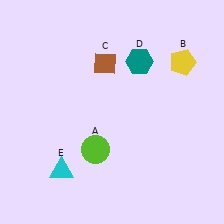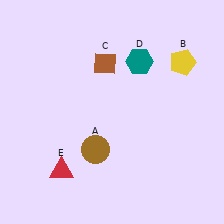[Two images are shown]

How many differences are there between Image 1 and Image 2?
There are 2 differences between the two images.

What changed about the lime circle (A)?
In Image 1, A is lime. In Image 2, it changed to brown.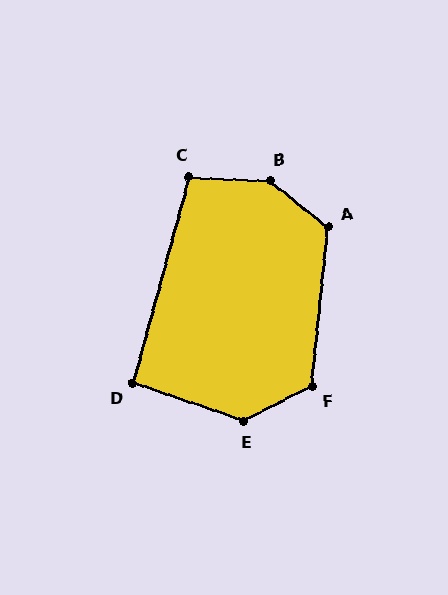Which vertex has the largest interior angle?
B, at approximately 144 degrees.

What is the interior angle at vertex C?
Approximately 103 degrees (obtuse).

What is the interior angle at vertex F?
Approximately 123 degrees (obtuse).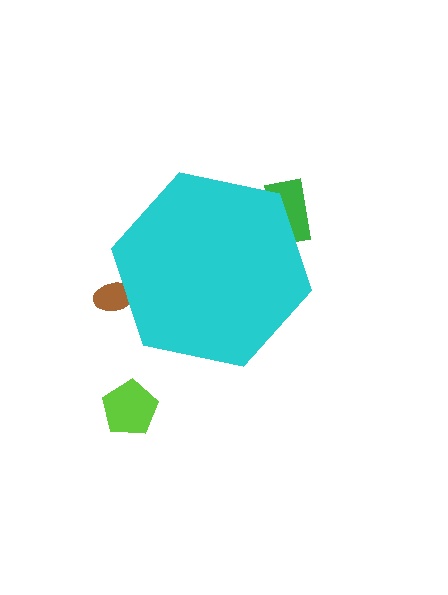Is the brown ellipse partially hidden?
Yes, the brown ellipse is partially hidden behind the cyan hexagon.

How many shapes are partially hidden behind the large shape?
2 shapes are partially hidden.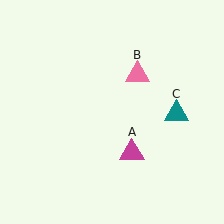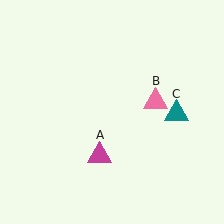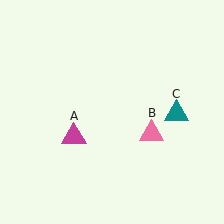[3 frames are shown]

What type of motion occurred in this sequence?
The magenta triangle (object A), pink triangle (object B) rotated clockwise around the center of the scene.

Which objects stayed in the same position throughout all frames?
Teal triangle (object C) remained stationary.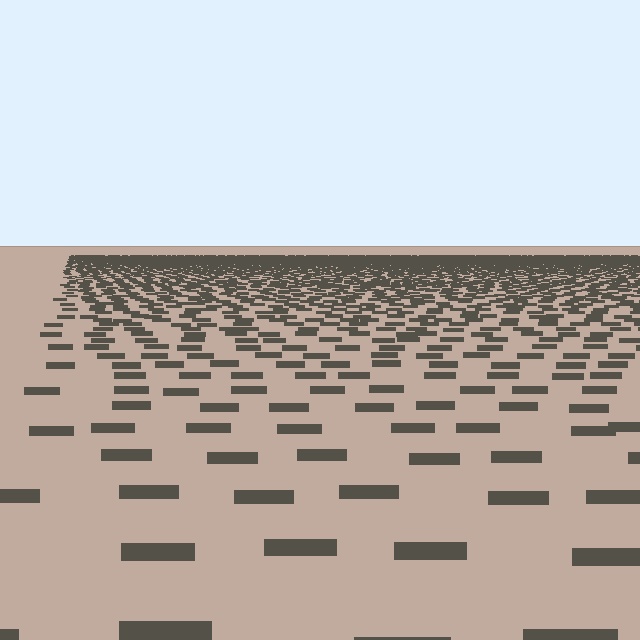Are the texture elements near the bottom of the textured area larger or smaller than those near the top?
Larger. Near the bottom, elements are closer to the viewer and appear at a bigger on-screen size.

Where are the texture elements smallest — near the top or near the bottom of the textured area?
Near the top.